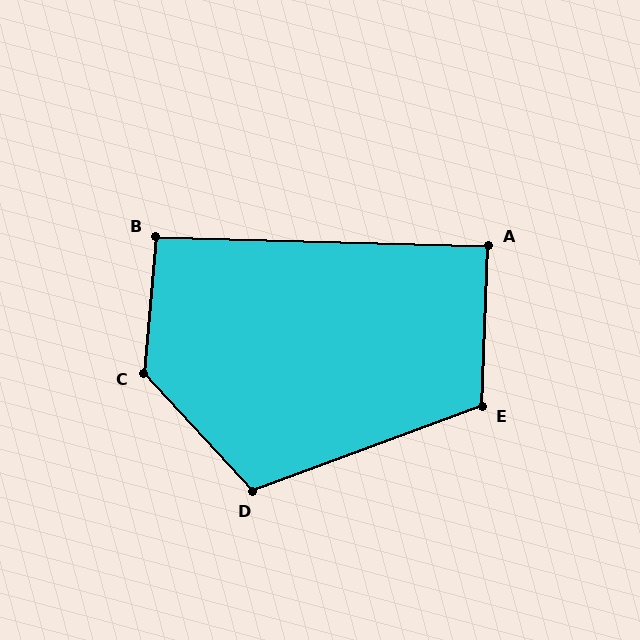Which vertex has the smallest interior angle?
A, at approximately 89 degrees.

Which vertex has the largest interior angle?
C, at approximately 132 degrees.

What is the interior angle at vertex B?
Approximately 93 degrees (approximately right).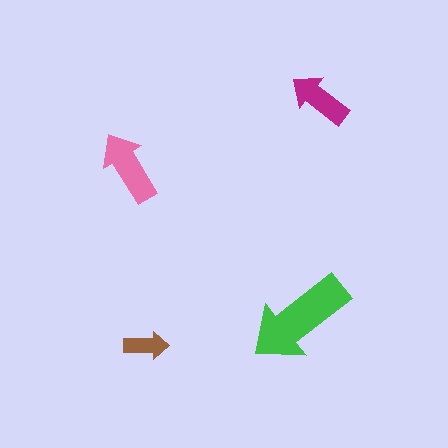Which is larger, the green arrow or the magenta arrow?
The green one.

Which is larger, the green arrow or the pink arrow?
The green one.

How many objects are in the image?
There are 4 objects in the image.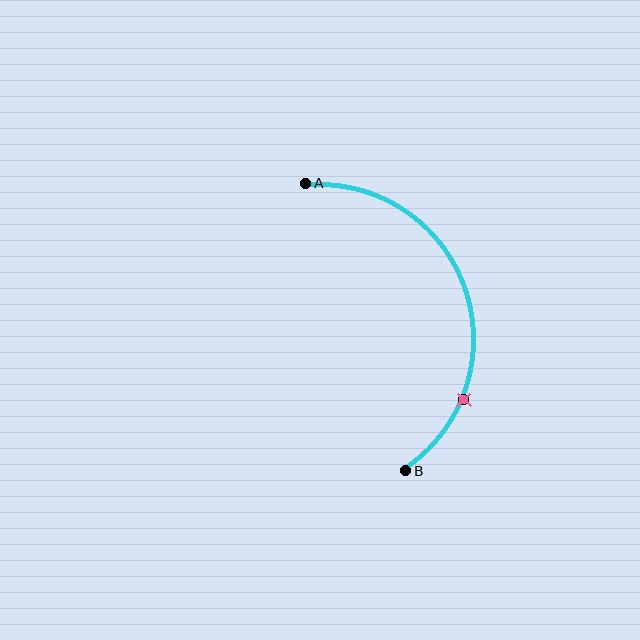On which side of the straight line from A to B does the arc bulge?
The arc bulges to the right of the straight line connecting A and B.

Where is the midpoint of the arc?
The arc midpoint is the point on the curve farthest from the straight line joining A and B. It sits to the right of that line.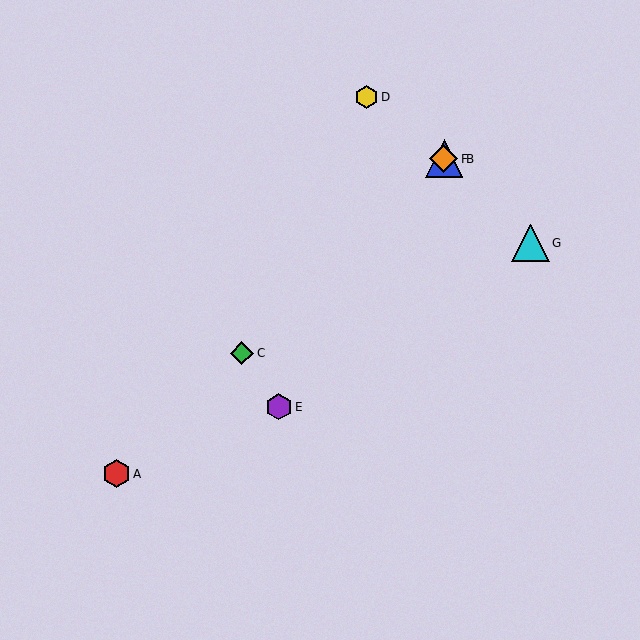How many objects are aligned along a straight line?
4 objects (A, B, C, F) are aligned along a straight line.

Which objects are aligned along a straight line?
Objects A, B, C, F are aligned along a straight line.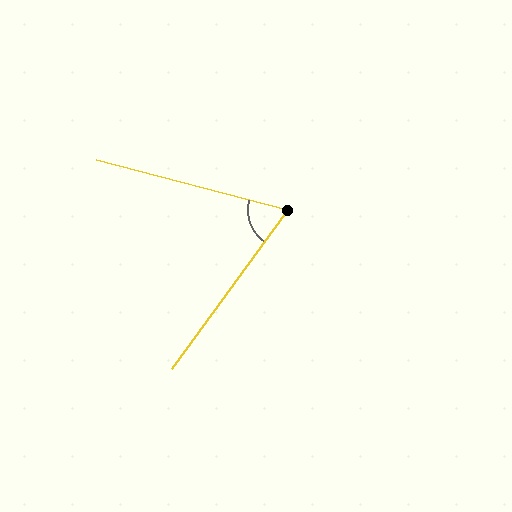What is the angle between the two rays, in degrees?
Approximately 69 degrees.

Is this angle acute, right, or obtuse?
It is acute.